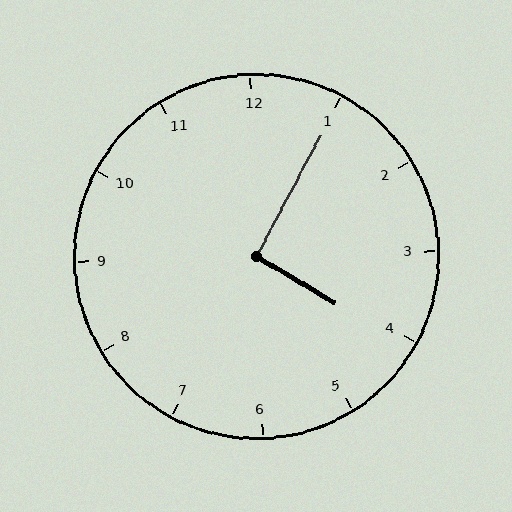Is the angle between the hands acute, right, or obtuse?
It is right.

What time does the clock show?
4:05.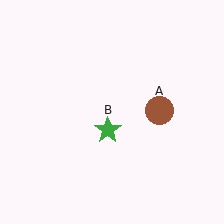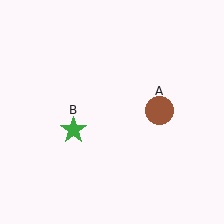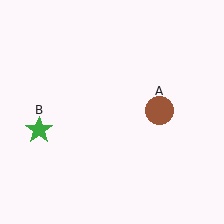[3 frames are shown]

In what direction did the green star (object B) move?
The green star (object B) moved left.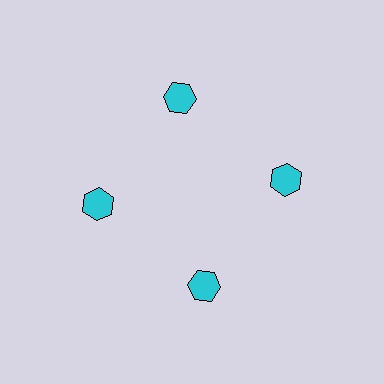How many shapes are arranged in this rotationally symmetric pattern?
There are 4 shapes, arranged in 4 groups of 1.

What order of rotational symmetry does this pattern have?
This pattern has 4-fold rotational symmetry.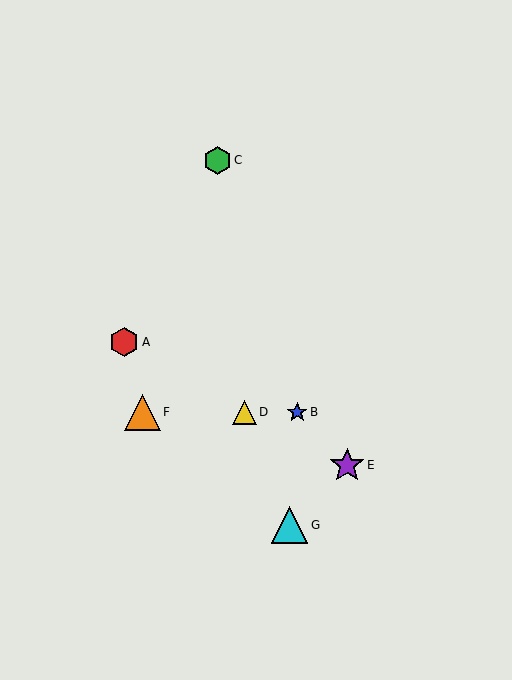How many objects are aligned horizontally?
3 objects (B, D, F) are aligned horizontally.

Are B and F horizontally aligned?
Yes, both are at y≈412.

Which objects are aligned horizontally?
Objects B, D, F are aligned horizontally.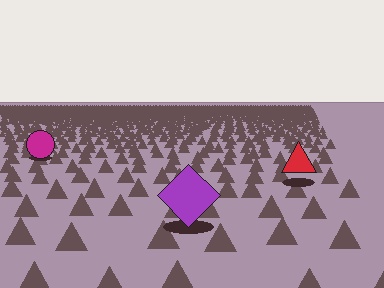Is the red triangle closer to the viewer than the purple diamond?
No. The purple diamond is closer — you can tell from the texture gradient: the ground texture is coarser near it.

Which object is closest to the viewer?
The purple diamond is closest. The texture marks near it are larger and more spread out.